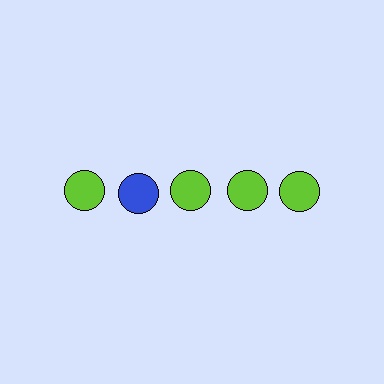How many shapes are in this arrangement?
There are 5 shapes arranged in a grid pattern.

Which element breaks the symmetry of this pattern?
The blue circle in the top row, second from left column breaks the symmetry. All other shapes are lime circles.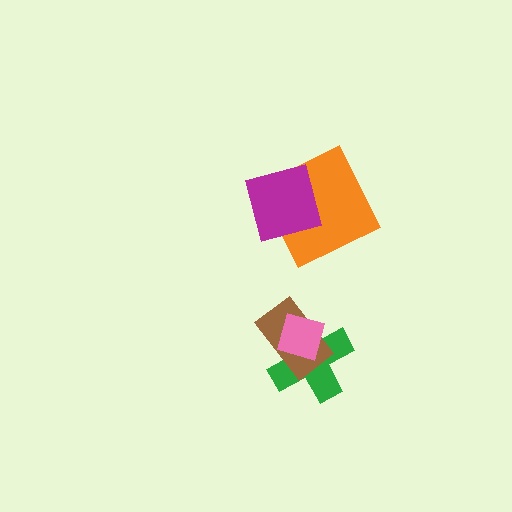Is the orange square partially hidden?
Yes, it is partially covered by another shape.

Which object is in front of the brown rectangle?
The pink diamond is in front of the brown rectangle.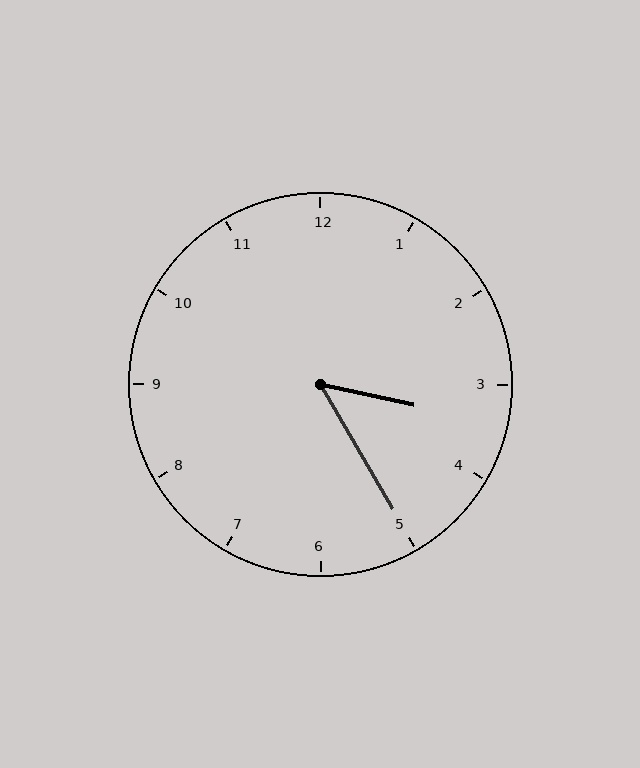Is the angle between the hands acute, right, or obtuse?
It is acute.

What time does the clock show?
3:25.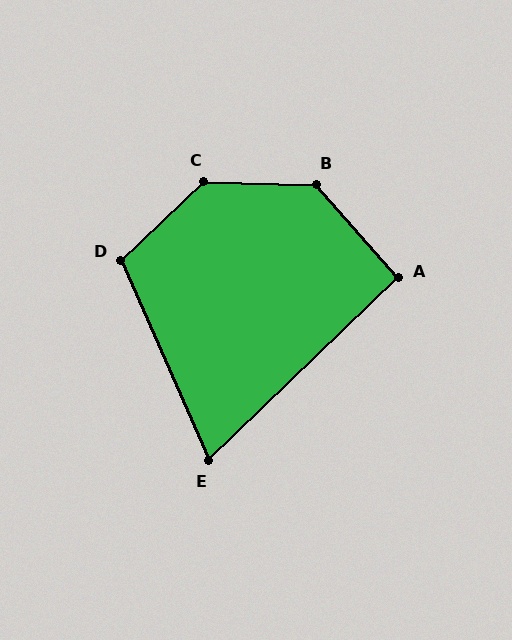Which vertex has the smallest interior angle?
E, at approximately 70 degrees.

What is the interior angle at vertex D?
Approximately 110 degrees (obtuse).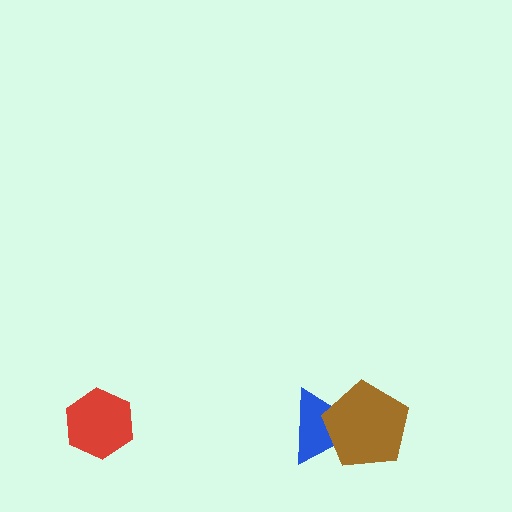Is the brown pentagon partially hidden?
No, no other shape covers it.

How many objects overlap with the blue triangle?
1 object overlaps with the blue triangle.